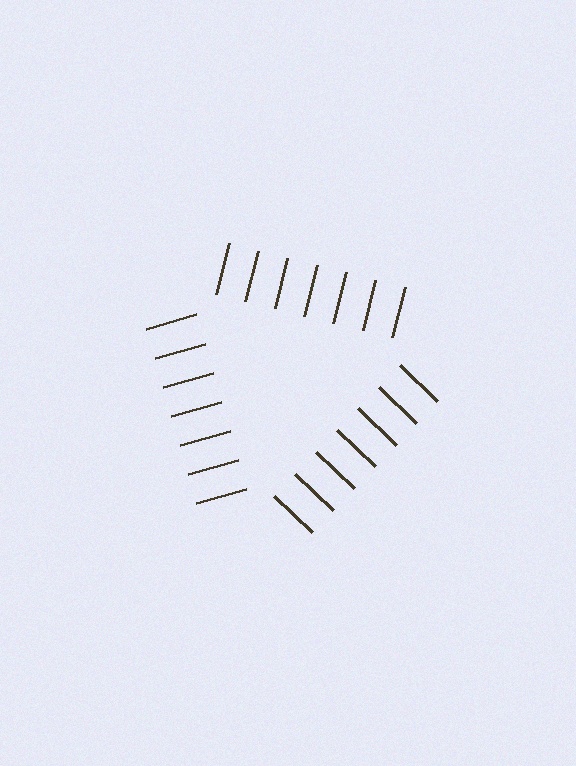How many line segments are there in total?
21 — 7 along each of the 3 edges.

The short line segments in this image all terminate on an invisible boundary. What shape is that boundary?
An illusory triangle — the line segments terminate on its edges but no continuous stroke is drawn.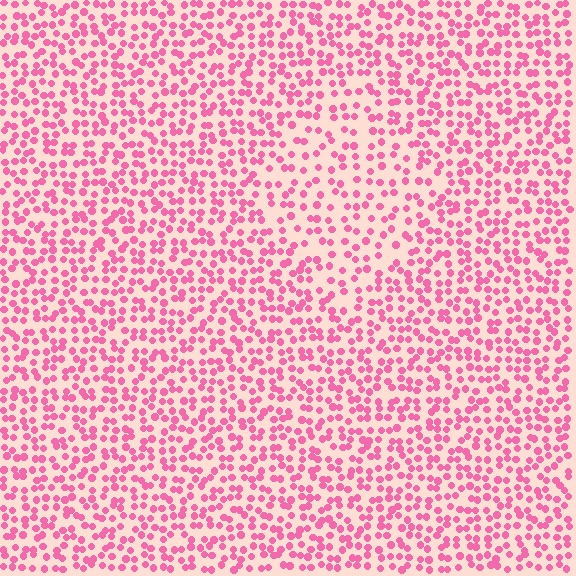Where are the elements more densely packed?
The elements are more densely packed outside the diamond boundary.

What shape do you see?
I see a diamond.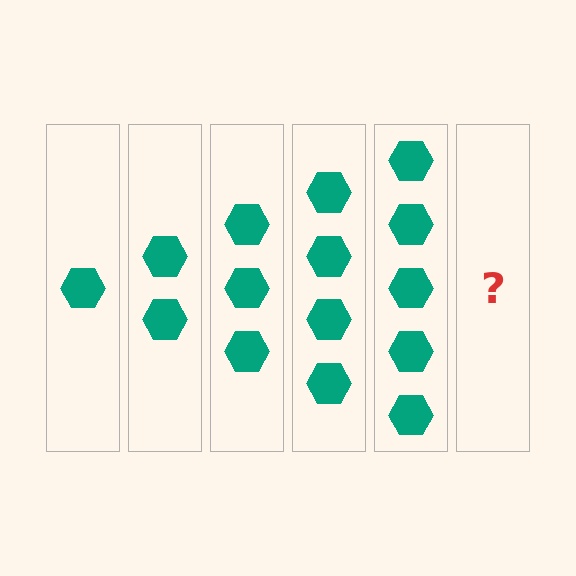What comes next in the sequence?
The next element should be 6 hexagons.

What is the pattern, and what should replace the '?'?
The pattern is that each step adds one more hexagon. The '?' should be 6 hexagons.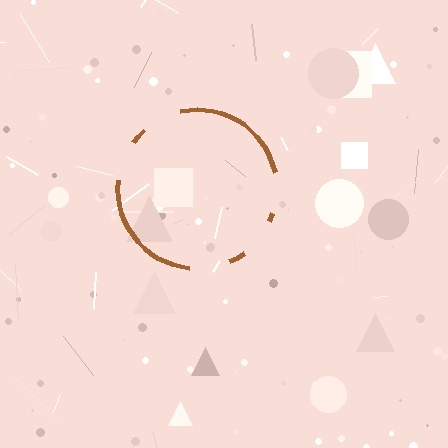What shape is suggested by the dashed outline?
The dashed outline suggests a circle.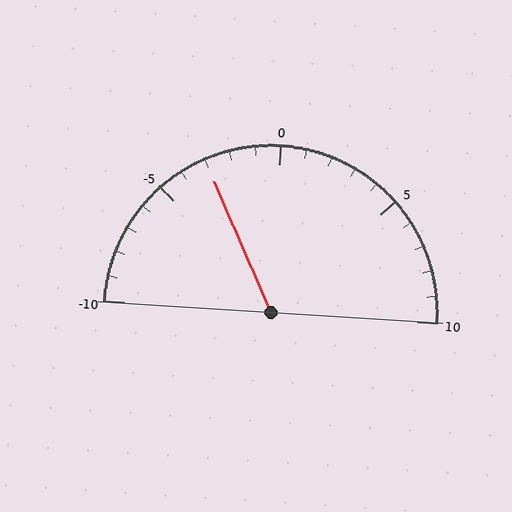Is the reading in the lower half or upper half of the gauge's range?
The reading is in the lower half of the range (-10 to 10).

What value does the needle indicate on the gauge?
The needle indicates approximately -3.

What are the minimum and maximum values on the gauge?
The gauge ranges from -10 to 10.